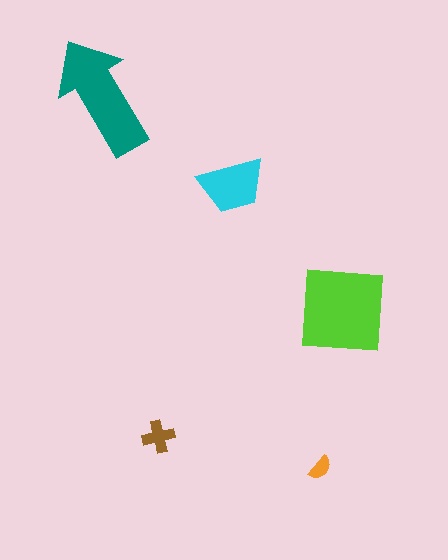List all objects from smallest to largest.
The orange semicircle, the brown cross, the cyan trapezoid, the teal arrow, the lime square.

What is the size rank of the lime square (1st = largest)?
1st.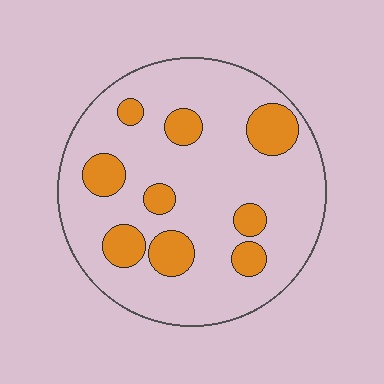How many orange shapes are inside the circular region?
9.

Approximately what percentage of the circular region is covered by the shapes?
Approximately 20%.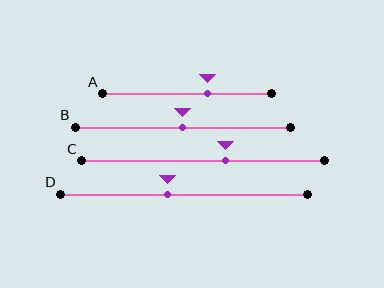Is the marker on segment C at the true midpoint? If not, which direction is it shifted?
No, the marker on segment C is shifted to the right by about 9% of the segment length.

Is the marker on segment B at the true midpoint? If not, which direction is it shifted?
Yes, the marker on segment B is at the true midpoint.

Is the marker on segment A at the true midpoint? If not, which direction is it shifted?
No, the marker on segment A is shifted to the right by about 12% of the segment length.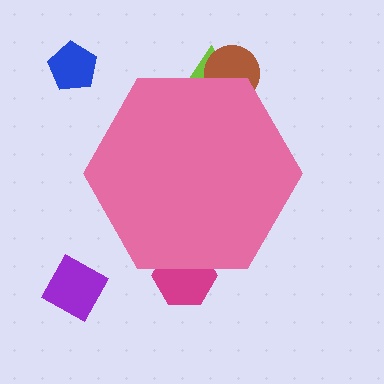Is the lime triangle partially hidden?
Yes, the lime triangle is partially hidden behind the pink hexagon.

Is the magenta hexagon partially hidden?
Yes, the magenta hexagon is partially hidden behind the pink hexagon.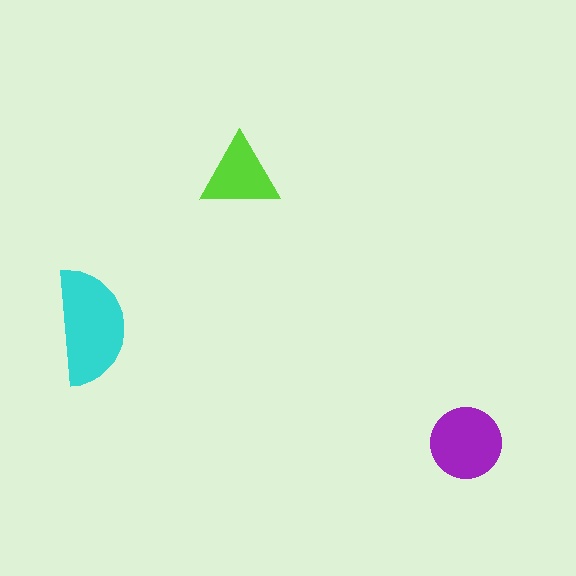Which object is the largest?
The cyan semicircle.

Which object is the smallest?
The lime triangle.